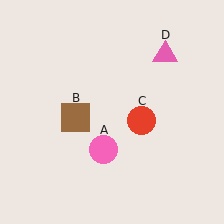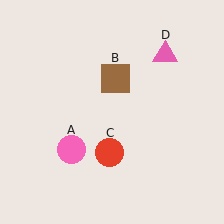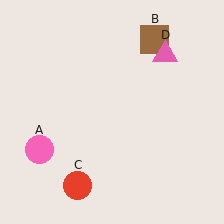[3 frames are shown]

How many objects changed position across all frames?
3 objects changed position: pink circle (object A), brown square (object B), red circle (object C).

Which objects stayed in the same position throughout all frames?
Pink triangle (object D) remained stationary.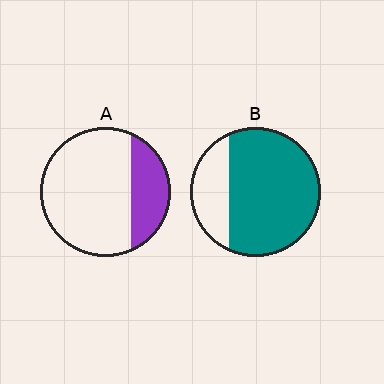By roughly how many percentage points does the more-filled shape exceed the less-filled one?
By roughly 50 percentage points (B over A).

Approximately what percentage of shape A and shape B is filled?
A is approximately 25% and B is approximately 75%.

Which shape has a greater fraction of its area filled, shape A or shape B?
Shape B.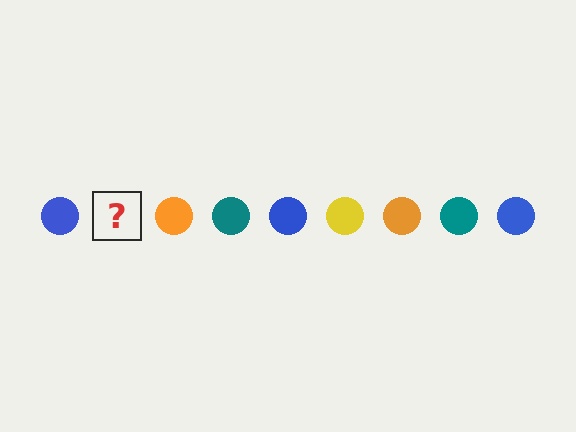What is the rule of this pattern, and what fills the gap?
The rule is that the pattern cycles through blue, yellow, orange, teal circles. The gap should be filled with a yellow circle.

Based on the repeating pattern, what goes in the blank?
The blank should be a yellow circle.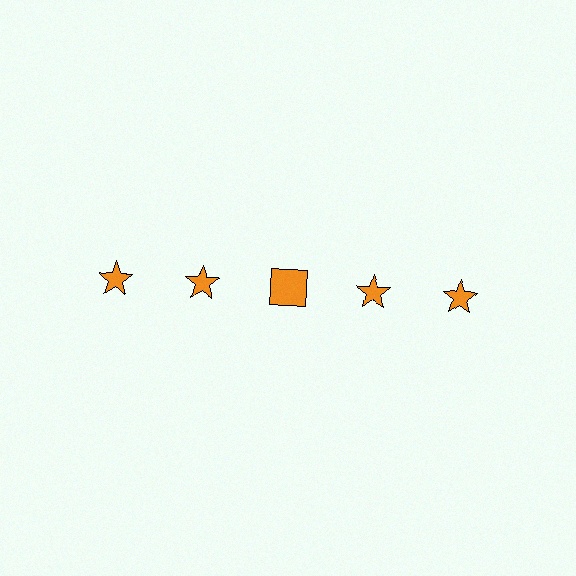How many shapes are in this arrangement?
There are 5 shapes arranged in a grid pattern.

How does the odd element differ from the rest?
It has a different shape: square instead of star.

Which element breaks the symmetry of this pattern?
The orange square in the top row, center column breaks the symmetry. All other shapes are orange stars.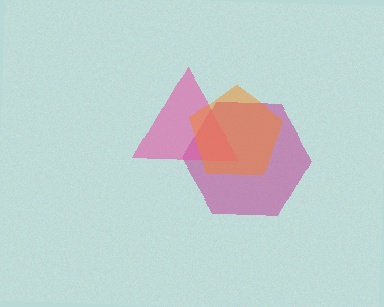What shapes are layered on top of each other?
The layered shapes are: a magenta hexagon, a pink triangle, an orange pentagon.